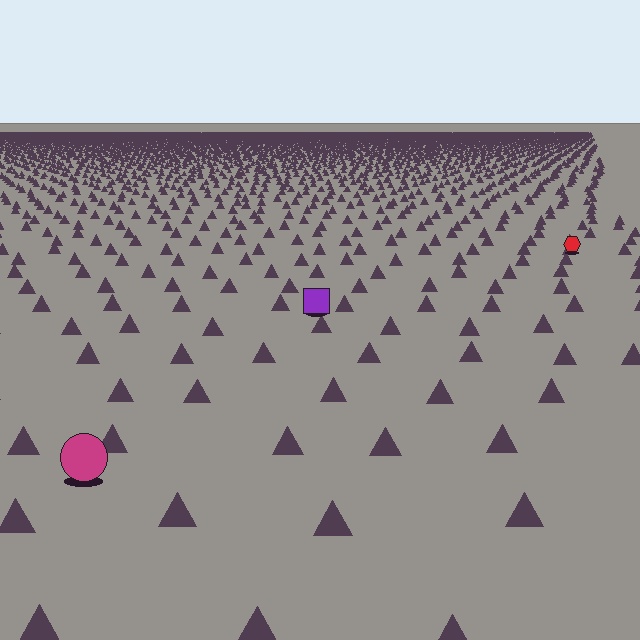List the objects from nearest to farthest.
From nearest to farthest: the magenta circle, the purple square, the red hexagon.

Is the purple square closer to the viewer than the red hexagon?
Yes. The purple square is closer — you can tell from the texture gradient: the ground texture is coarser near it.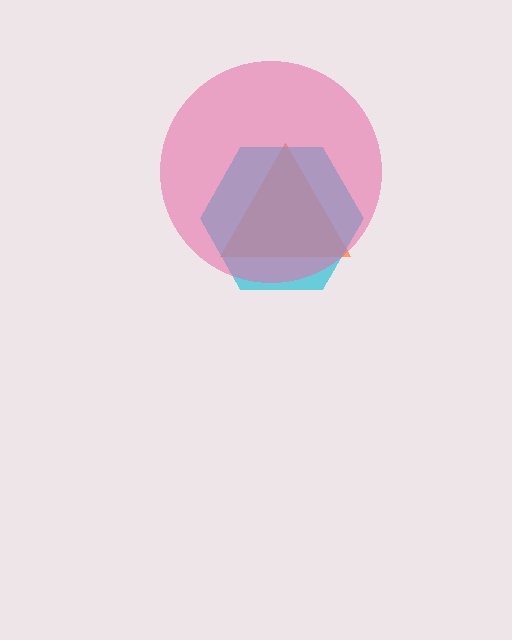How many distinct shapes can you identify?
There are 3 distinct shapes: an orange triangle, a cyan hexagon, a pink circle.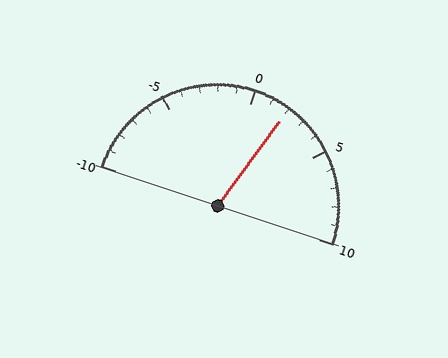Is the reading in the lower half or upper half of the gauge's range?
The reading is in the upper half of the range (-10 to 10).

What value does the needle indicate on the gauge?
The needle indicates approximately 2.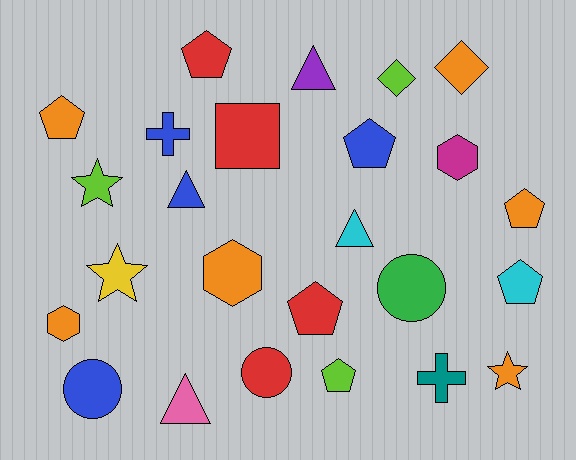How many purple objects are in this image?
There is 1 purple object.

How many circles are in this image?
There are 3 circles.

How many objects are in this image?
There are 25 objects.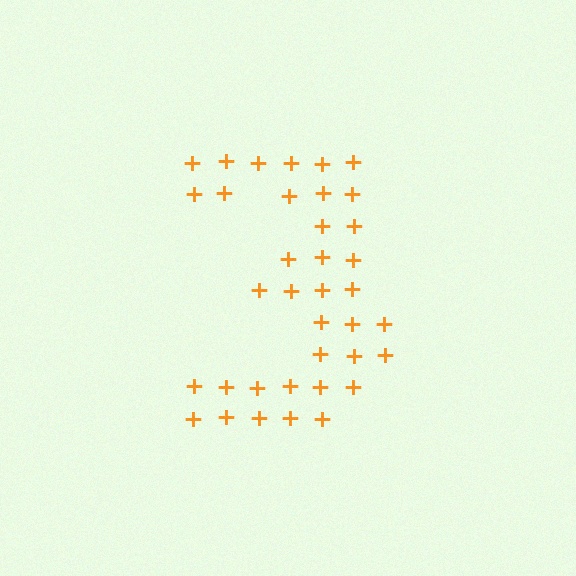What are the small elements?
The small elements are plus signs.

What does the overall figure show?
The overall figure shows the digit 3.